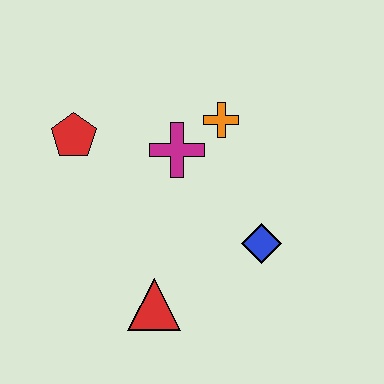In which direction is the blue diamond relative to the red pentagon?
The blue diamond is to the right of the red pentagon.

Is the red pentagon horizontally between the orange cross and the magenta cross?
No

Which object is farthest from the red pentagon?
The blue diamond is farthest from the red pentagon.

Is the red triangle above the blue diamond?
No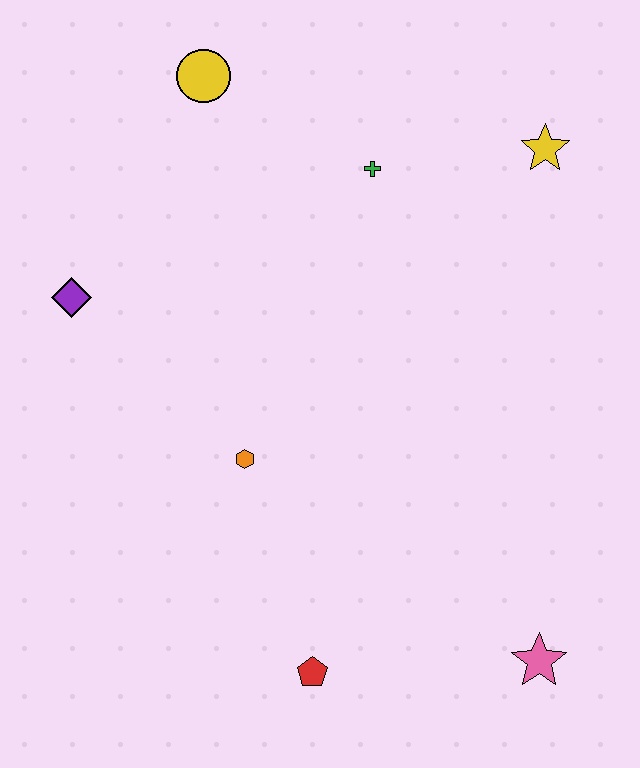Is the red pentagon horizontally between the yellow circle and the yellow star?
Yes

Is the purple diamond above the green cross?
No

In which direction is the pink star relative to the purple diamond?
The pink star is to the right of the purple diamond.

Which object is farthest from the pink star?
The yellow circle is farthest from the pink star.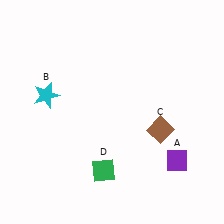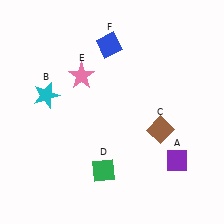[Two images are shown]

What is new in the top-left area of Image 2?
A blue diamond (F) was added in the top-left area of Image 2.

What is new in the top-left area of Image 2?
A pink star (E) was added in the top-left area of Image 2.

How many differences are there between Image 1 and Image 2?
There are 2 differences between the two images.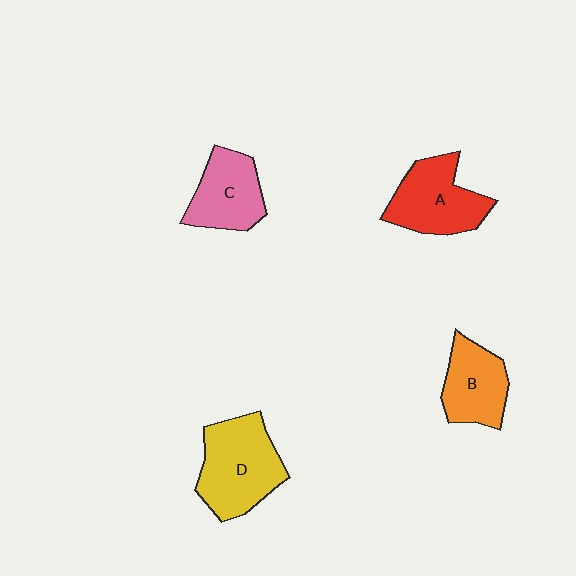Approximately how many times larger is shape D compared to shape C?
Approximately 1.4 times.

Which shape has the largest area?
Shape D (yellow).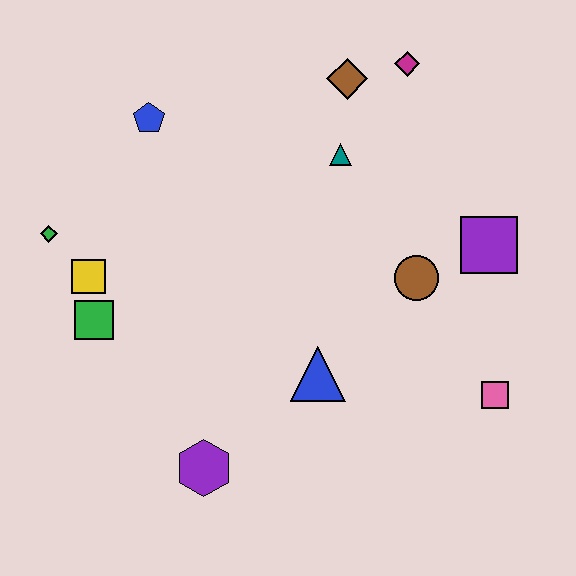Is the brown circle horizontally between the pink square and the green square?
Yes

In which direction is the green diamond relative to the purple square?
The green diamond is to the left of the purple square.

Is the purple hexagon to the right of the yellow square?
Yes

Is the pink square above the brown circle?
No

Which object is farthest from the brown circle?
The green diamond is farthest from the brown circle.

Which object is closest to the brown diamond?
The magenta diamond is closest to the brown diamond.